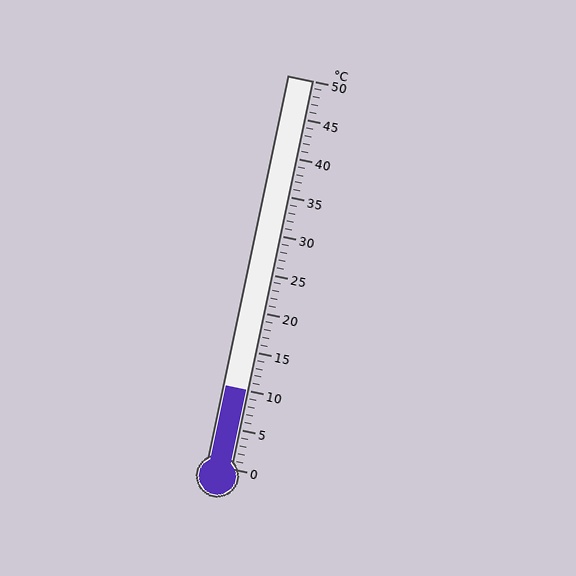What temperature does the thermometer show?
The thermometer shows approximately 10°C.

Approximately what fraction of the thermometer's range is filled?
The thermometer is filled to approximately 20% of its range.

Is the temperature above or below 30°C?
The temperature is below 30°C.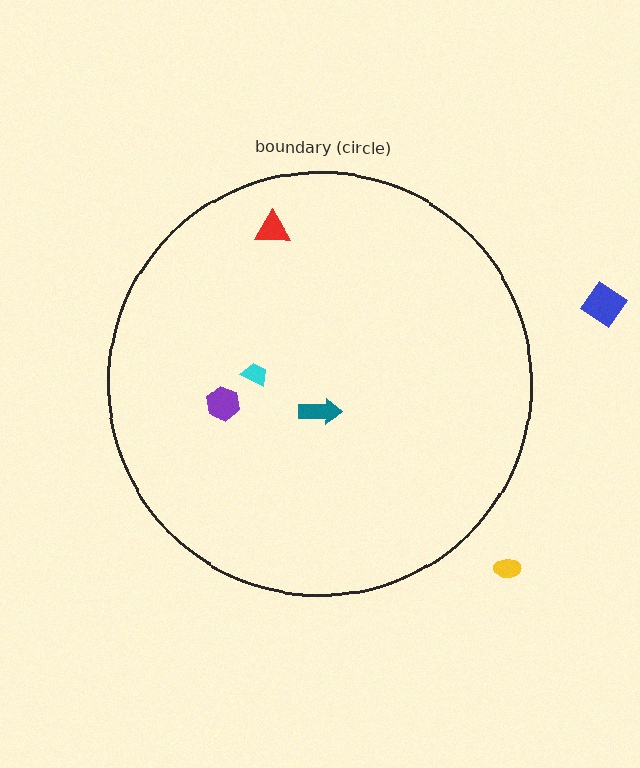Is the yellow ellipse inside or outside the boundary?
Outside.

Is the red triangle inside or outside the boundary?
Inside.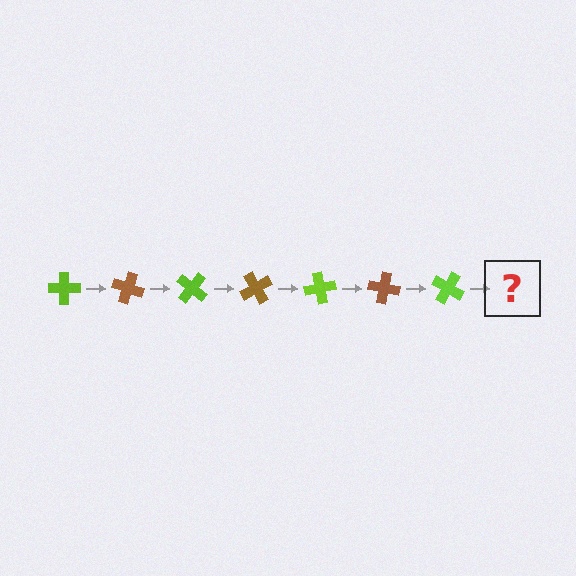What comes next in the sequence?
The next element should be a brown cross, rotated 140 degrees from the start.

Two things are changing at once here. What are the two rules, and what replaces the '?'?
The two rules are that it rotates 20 degrees each step and the color cycles through lime and brown. The '?' should be a brown cross, rotated 140 degrees from the start.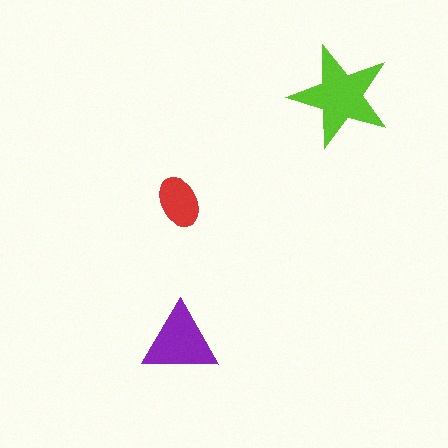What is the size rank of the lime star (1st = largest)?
1st.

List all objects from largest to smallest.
The lime star, the purple triangle, the red ellipse.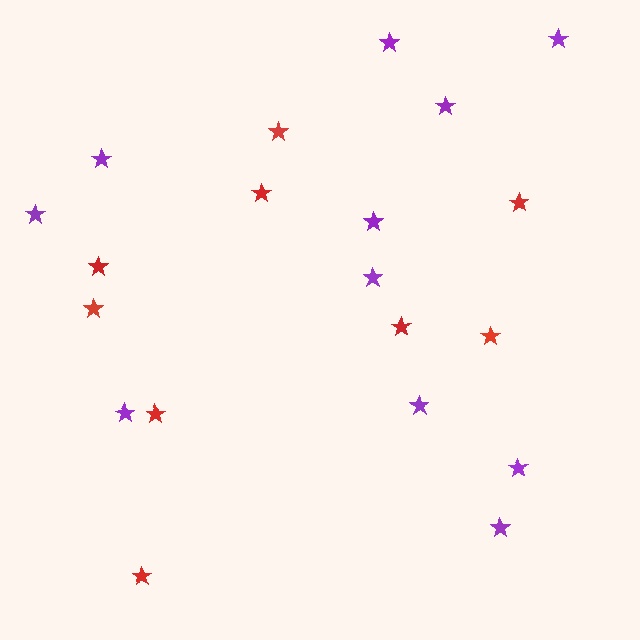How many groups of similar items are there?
There are 2 groups: one group of red stars (9) and one group of purple stars (11).